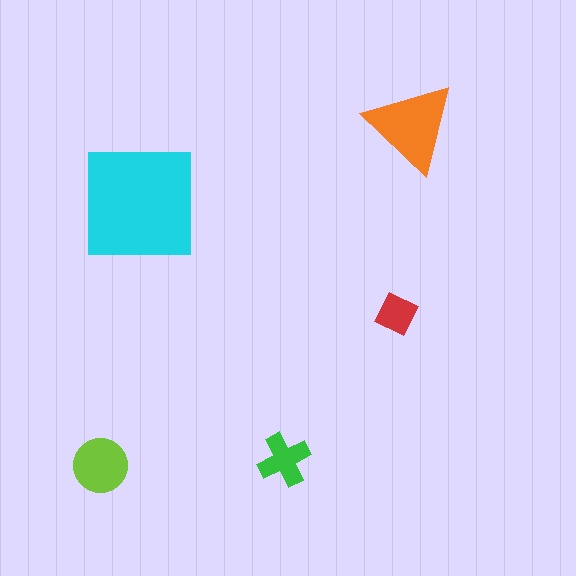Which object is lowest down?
The lime circle is bottommost.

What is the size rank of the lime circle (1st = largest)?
3rd.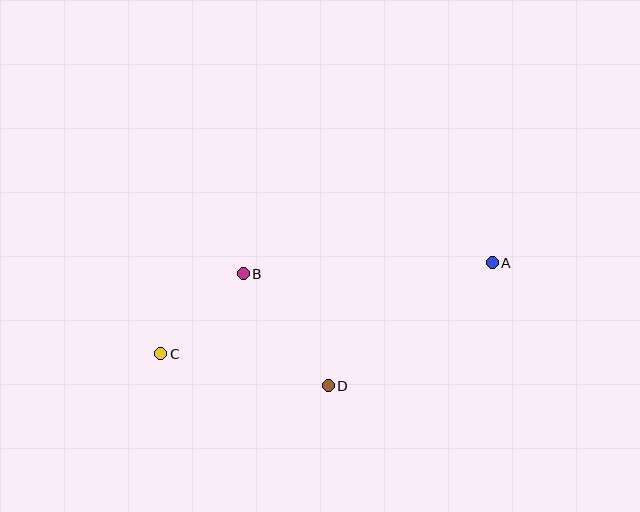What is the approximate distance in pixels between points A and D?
The distance between A and D is approximately 205 pixels.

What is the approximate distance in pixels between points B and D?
The distance between B and D is approximately 141 pixels.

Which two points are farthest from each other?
Points A and C are farthest from each other.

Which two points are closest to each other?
Points B and C are closest to each other.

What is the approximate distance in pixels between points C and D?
The distance between C and D is approximately 170 pixels.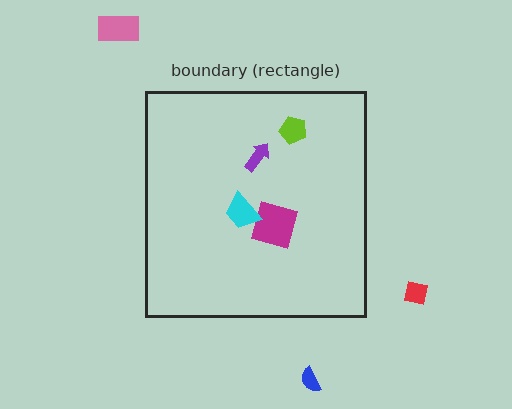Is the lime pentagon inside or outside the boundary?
Inside.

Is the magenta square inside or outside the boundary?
Inside.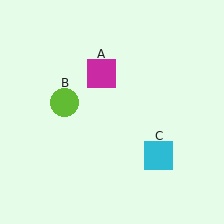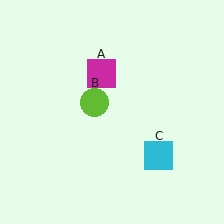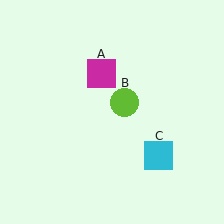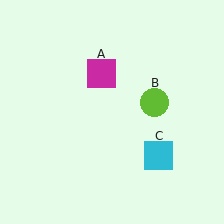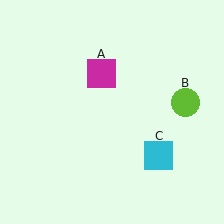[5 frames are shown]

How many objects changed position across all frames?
1 object changed position: lime circle (object B).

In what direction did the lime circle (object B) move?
The lime circle (object B) moved right.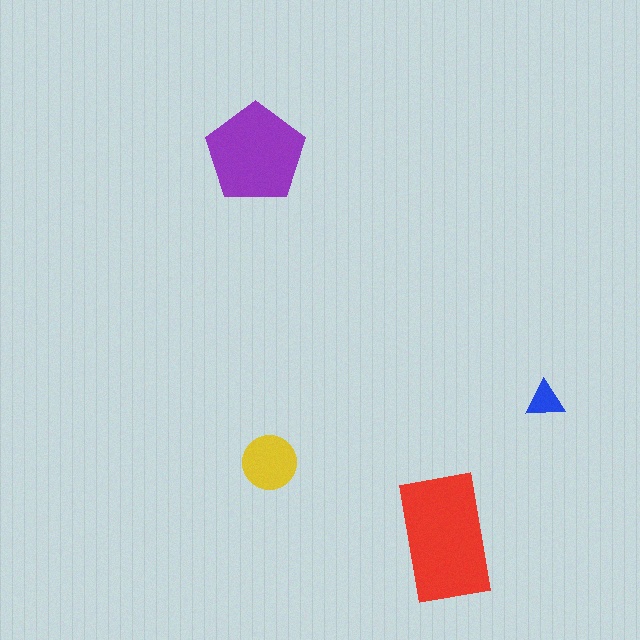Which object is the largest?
The red rectangle.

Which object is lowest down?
The red rectangle is bottommost.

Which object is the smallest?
The blue triangle.